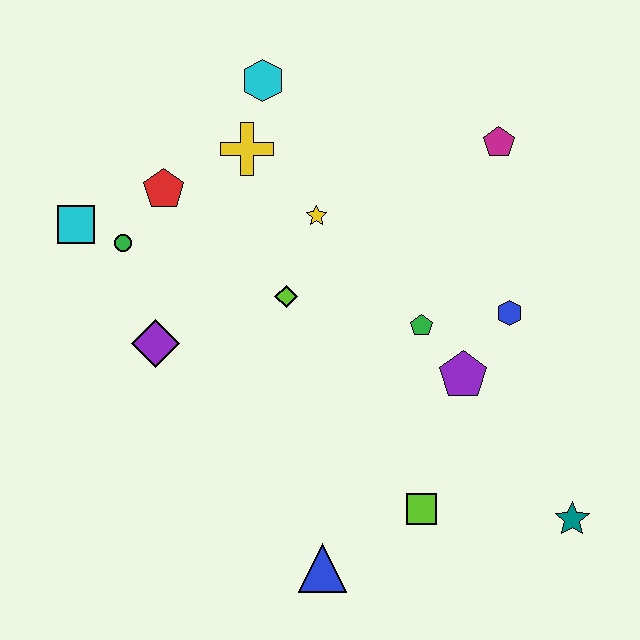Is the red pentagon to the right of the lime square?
No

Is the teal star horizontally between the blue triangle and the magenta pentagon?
No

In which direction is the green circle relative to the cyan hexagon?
The green circle is below the cyan hexagon.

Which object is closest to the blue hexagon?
The purple pentagon is closest to the blue hexagon.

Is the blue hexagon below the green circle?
Yes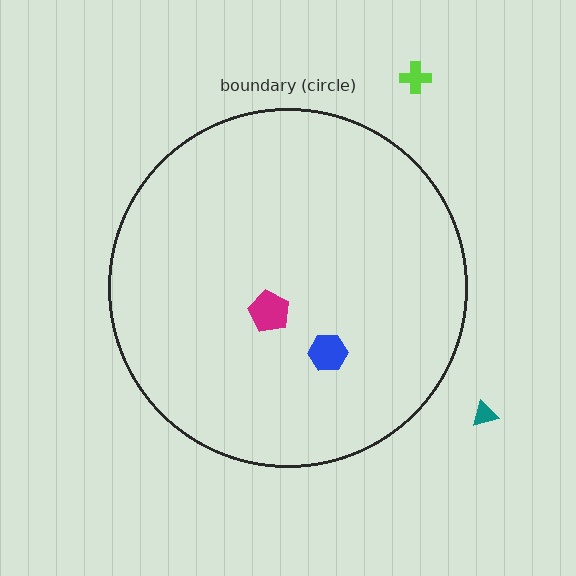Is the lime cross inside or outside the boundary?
Outside.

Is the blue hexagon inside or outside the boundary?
Inside.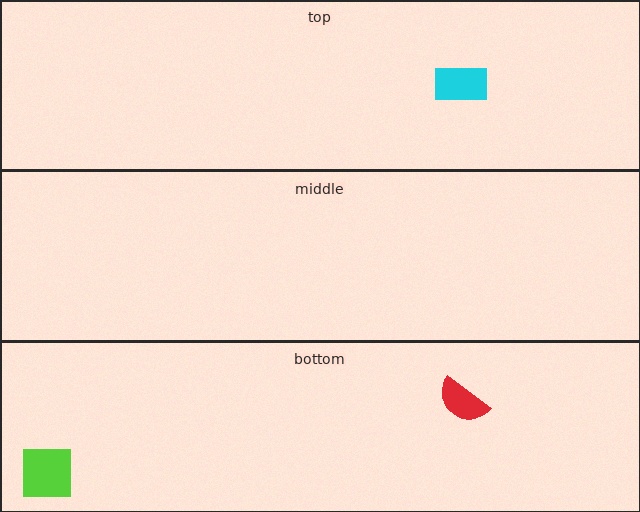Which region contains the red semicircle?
The bottom region.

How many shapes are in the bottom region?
2.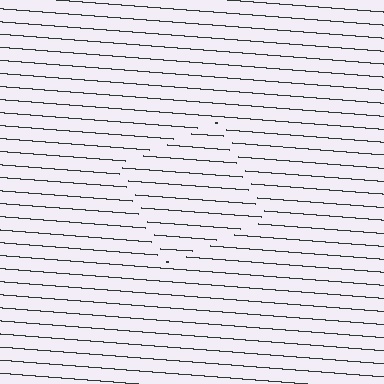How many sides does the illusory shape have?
4 sides — the line-ends trace a square.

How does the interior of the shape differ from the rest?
The interior of the shape contains the same grating, shifted by half a period — the contour is defined by the phase discontinuity where line-ends from the inner and outer gratings abut.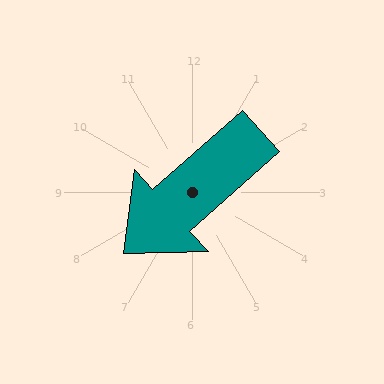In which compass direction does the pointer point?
Southwest.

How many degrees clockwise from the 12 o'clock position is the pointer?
Approximately 228 degrees.